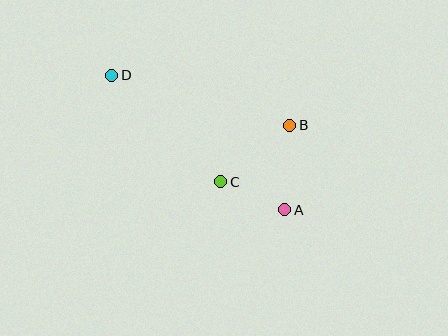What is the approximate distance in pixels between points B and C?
The distance between B and C is approximately 89 pixels.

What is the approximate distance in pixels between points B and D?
The distance between B and D is approximately 185 pixels.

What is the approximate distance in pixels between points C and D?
The distance between C and D is approximately 152 pixels.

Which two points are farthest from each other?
Points A and D are farthest from each other.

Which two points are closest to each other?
Points A and C are closest to each other.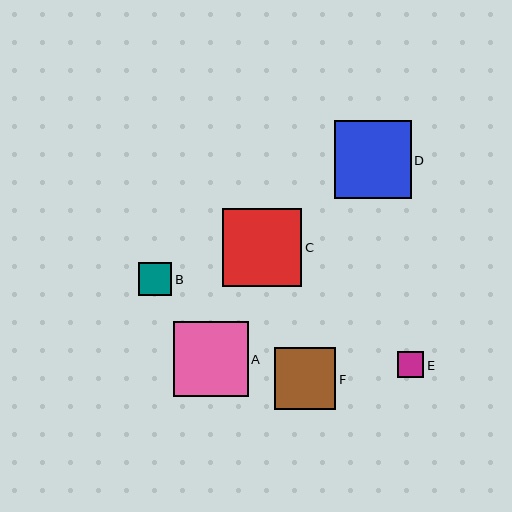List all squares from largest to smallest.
From largest to smallest: C, D, A, F, B, E.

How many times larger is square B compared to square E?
Square B is approximately 1.3 times the size of square E.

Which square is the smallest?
Square E is the smallest with a size of approximately 26 pixels.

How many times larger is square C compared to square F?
Square C is approximately 1.3 times the size of square F.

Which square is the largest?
Square C is the largest with a size of approximately 79 pixels.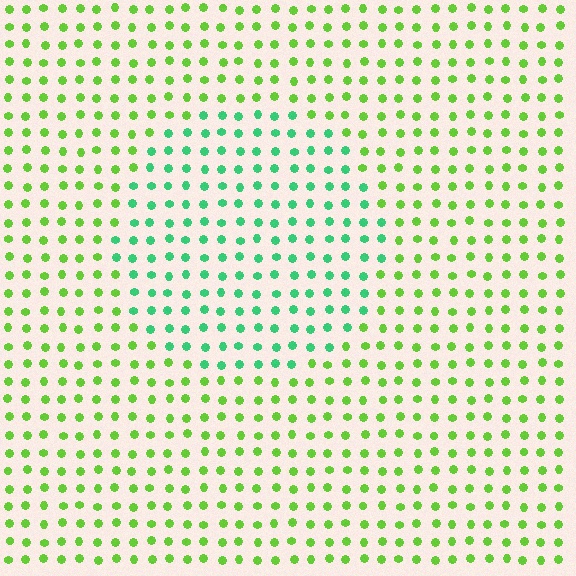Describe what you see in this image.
The image is filled with small lime elements in a uniform arrangement. A circle-shaped region is visible where the elements are tinted to a slightly different hue, forming a subtle color boundary.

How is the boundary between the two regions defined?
The boundary is defined purely by a slight shift in hue (about 44 degrees). Spacing, size, and orientation are identical on both sides.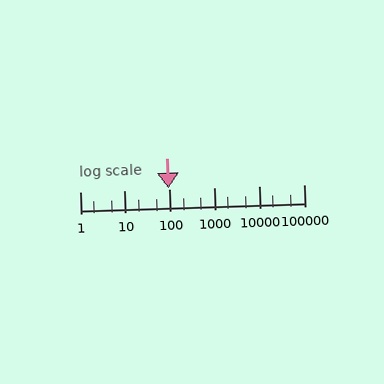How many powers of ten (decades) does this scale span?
The scale spans 5 decades, from 1 to 100000.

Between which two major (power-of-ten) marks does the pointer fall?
The pointer is between 10 and 100.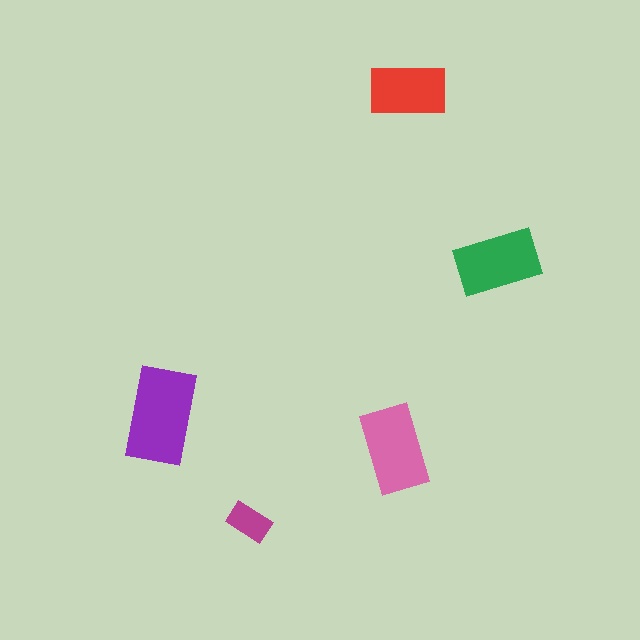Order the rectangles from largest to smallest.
the purple one, the pink one, the green one, the red one, the magenta one.